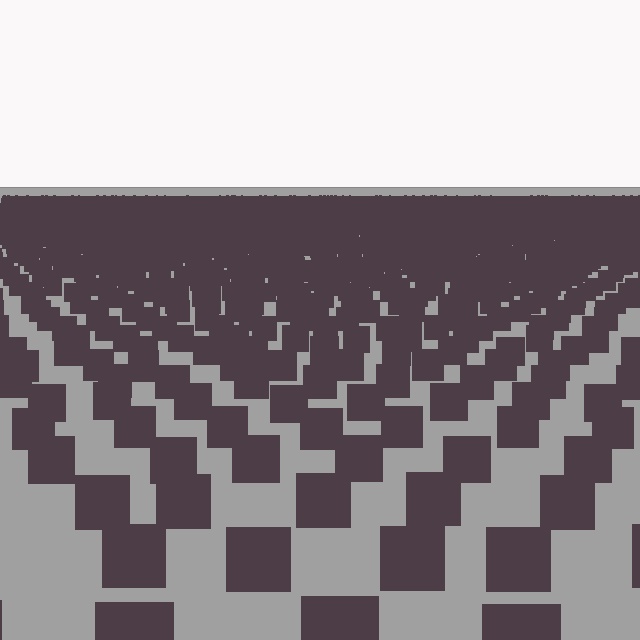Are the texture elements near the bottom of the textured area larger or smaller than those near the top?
Larger. Near the bottom, elements are closer to the viewer and appear at a bigger on-screen size.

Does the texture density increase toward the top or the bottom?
Density increases toward the top.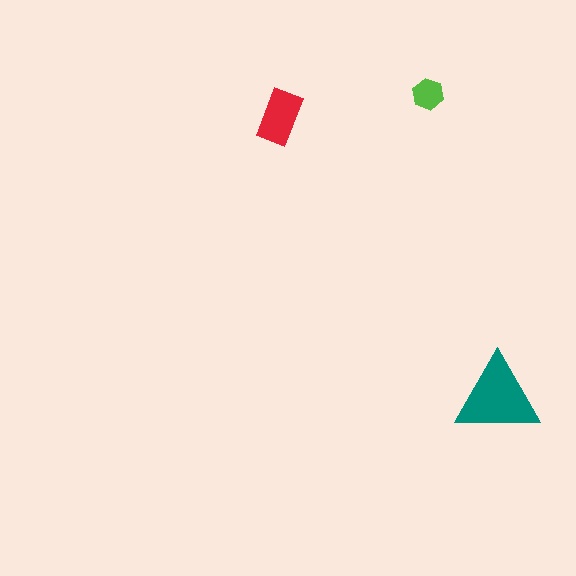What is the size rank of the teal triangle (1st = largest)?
1st.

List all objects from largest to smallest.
The teal triangle, the red rectangle, the lime hexagon.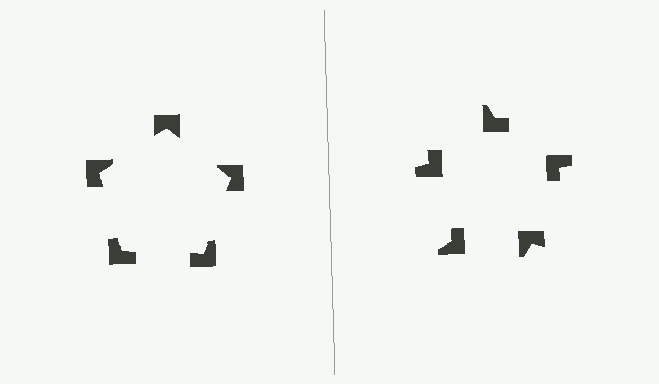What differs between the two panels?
The notched squares are positioned identically on both sides; only the wedge orientations differ. On the left they align to a pentagon; on the right they are misaligned.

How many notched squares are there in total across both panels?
10 — 5 on each side.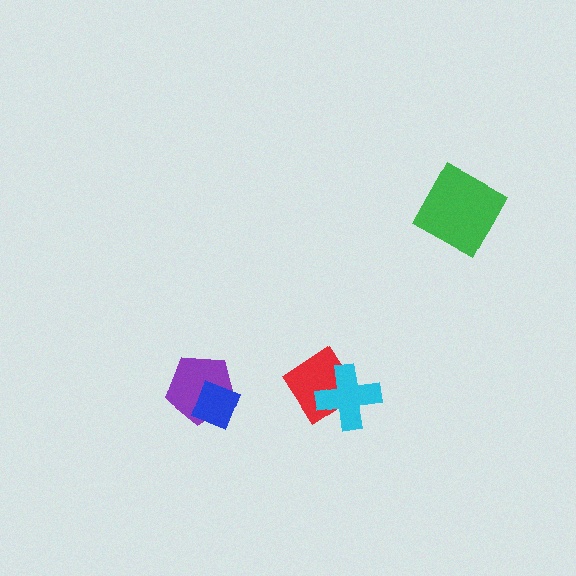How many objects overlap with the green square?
0 objects overlap with the green square.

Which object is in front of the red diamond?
The cyan cross is in front of the red diamond.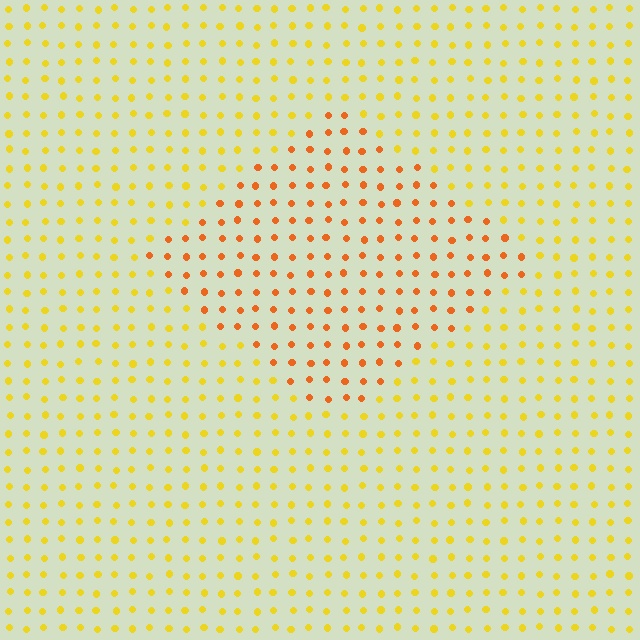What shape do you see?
I see a diamond.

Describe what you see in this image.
The image is filled with small yellow elements in a uniform arrangement. A diamond-shaped region is visible where the elements are tinted to a slightly different hue, forming a subtle color boundary.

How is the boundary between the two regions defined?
The boundary is defined purely by a slight shift in hue (about 33 degrees). Spacing, size, and orientation are identical on both sides.